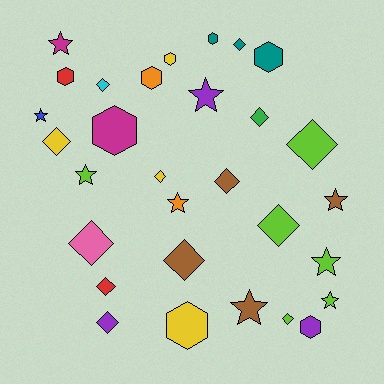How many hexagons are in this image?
There are 8 hexagons.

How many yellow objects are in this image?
There are 4 yellow objects.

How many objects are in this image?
There are 30 objects.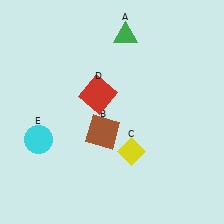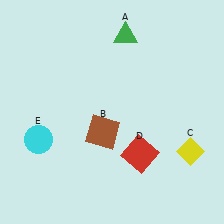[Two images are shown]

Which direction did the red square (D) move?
The red square (D) moved down.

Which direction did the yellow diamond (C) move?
The yellow diamond (C) moved right.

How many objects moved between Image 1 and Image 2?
2 objects moved between the two images.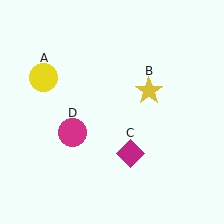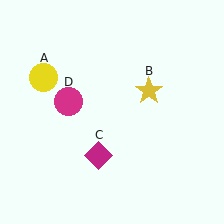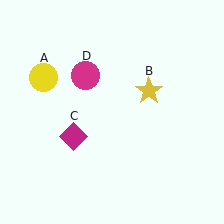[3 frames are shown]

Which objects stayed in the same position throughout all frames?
Yellow circle (object A) and yellow star (object B) remained stationary.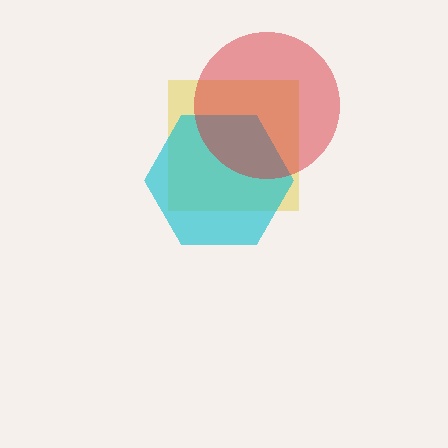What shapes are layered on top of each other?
The layered shapes are: a yellow square, a cyan hexagon, a red circle.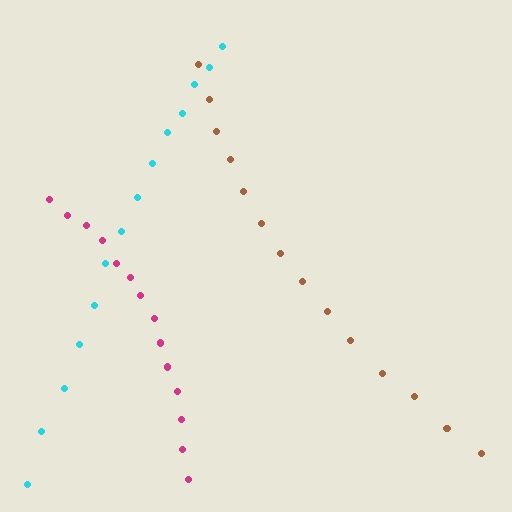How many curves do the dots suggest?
There are 3 distinct paths.